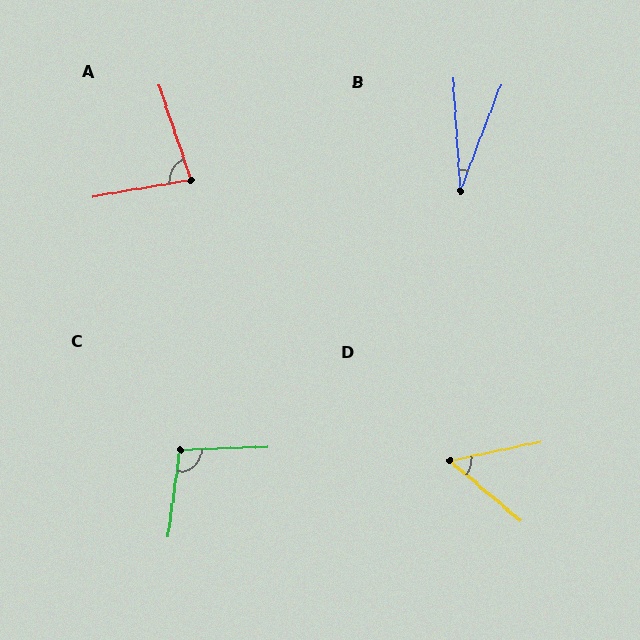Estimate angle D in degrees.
Approximately 52 degrees.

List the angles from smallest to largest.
B (25°), D (52°), A (81°), C (100°).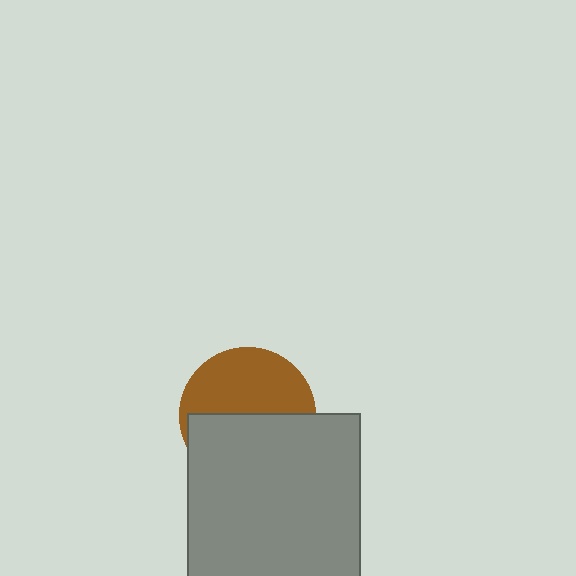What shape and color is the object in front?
The object in front is a gray square.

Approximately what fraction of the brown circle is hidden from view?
Roughly 50% of the brown circle is hidden behind the gray square.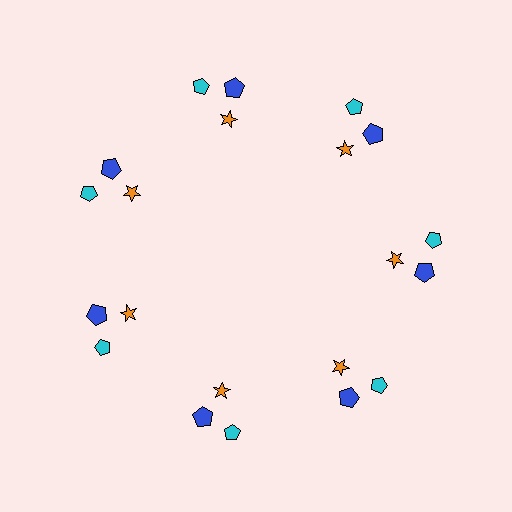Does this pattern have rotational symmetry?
Yes, this pattern has 7-fold rotational symmetry. It looks the same after rotating 51 degrees around the center.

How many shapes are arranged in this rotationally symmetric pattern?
There are 21 shapes, arranged in 7 groups of 3.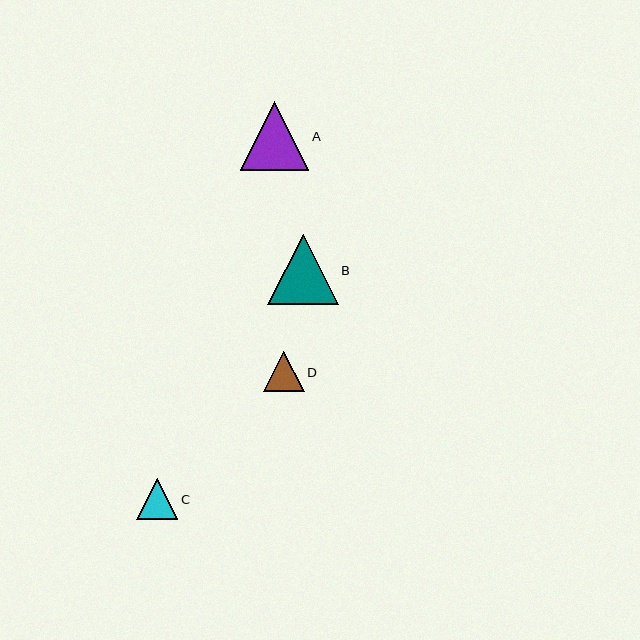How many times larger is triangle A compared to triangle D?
Triangle A is approximately 1.7 times the size of triangle D.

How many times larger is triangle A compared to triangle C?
Triangle A is approximately 1.6 times the size of triangle C.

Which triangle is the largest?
Triangle B is the largest with a size of approximately 70 pixels.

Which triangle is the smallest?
Triangle D is the smallest with a size of approximately 41 pixels.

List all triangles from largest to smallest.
From largest to smallest: B, A, C, D.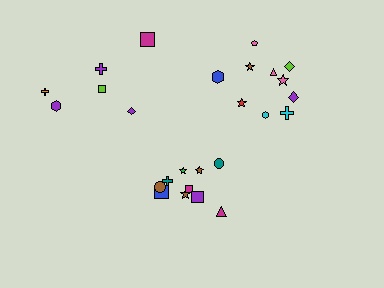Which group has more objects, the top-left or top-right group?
The top-right group.